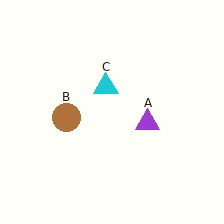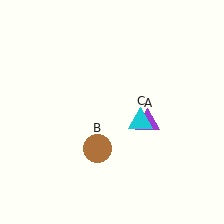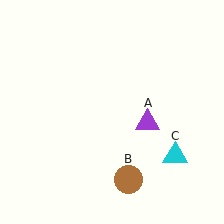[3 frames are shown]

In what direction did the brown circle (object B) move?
The brown circle (object B) moved down and to the right.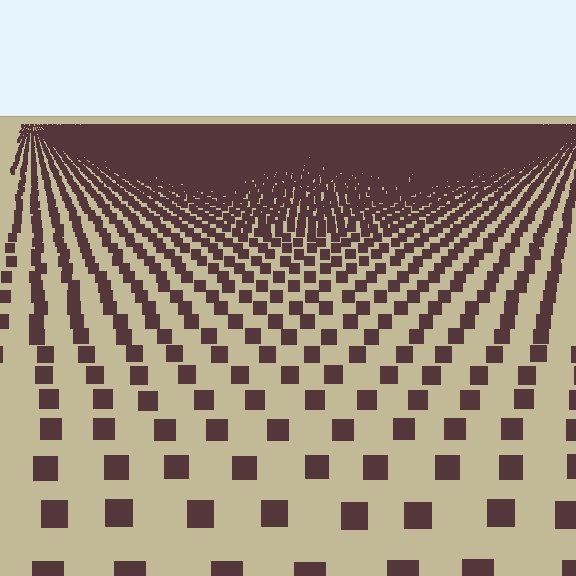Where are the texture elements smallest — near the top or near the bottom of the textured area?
Near the top.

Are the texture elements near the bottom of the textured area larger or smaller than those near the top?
Larger. Near the bottom, elements are closer to the viewer and appear at a bigger on-screen size.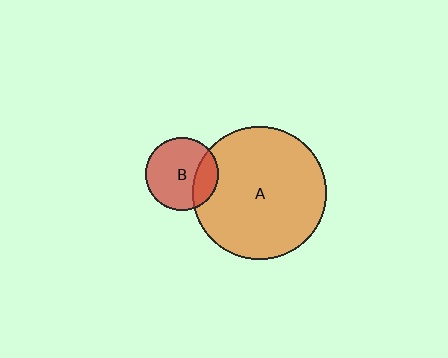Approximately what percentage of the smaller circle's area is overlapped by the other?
Approximately 25%.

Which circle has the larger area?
Circle A (orange).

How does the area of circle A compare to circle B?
Approximately 3.4 times.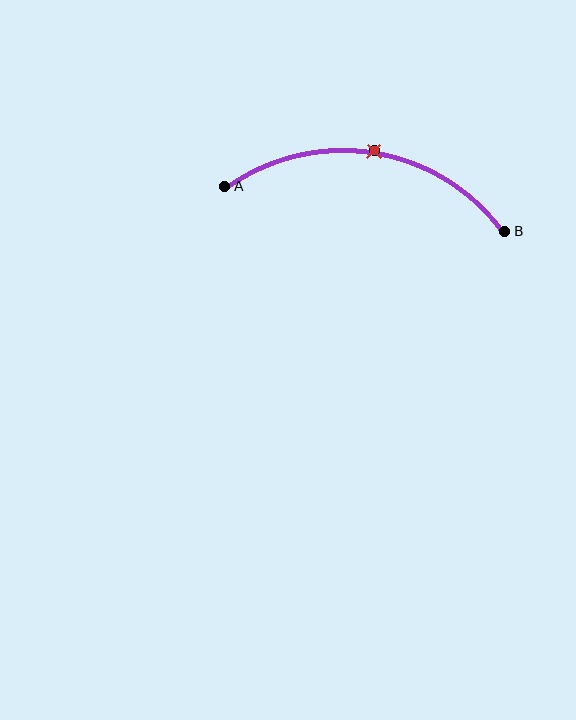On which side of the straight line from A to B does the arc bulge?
The arc bulges above the straight line connecting A and B.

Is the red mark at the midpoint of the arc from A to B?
Yes. The red mark lies on the arc at equal arc-length from both A and B — it is the arc midpoint.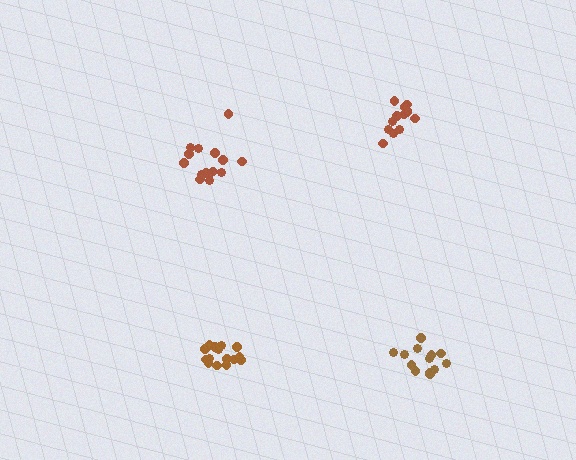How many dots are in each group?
Group 1: 13 dots, Group 2: 13 dots, Group 3: 15 dots, Group 4: 15 dots (56 total).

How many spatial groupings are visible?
There are 4 spatial groupings.